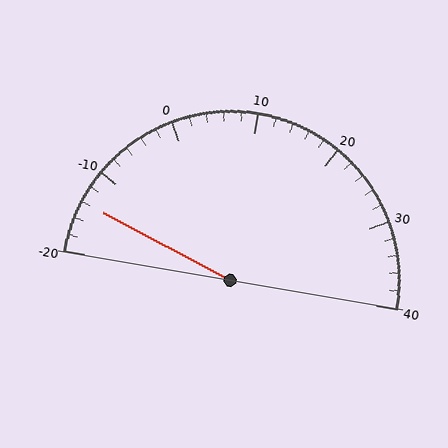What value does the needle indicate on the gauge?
The needle indicates approximately -14.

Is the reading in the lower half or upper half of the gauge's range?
The reading is in the lower half of the range (-20 to 40).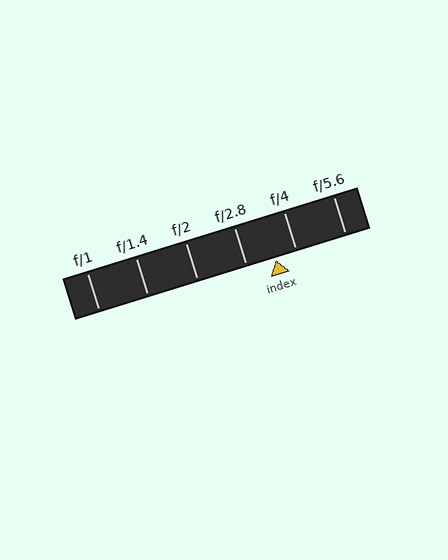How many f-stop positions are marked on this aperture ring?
There are 6 f-stop positions marked.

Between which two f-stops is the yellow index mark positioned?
The index mark is between f/2.8 and f/4.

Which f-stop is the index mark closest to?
The index mark is closest to f/4.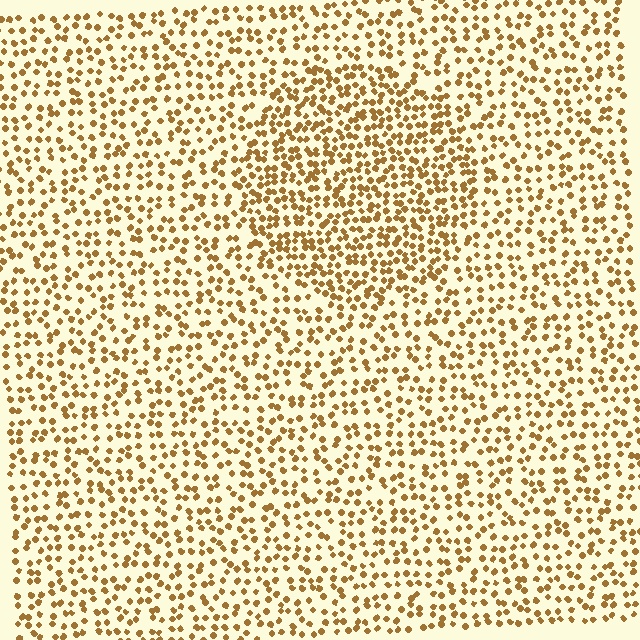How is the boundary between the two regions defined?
The boundary is defined by a change in element density (approximately 1.6x ratio). All elements are the same color, size, and shape.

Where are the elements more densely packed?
The elements are more densely packed inside the circle boundary.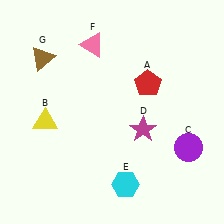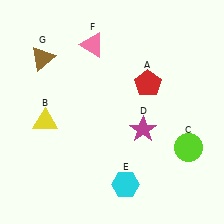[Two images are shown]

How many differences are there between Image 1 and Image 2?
There is 1 difference between the two images.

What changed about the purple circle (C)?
In Image 1, C is purple. In Image 2, it changed to lime.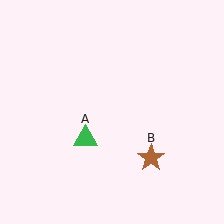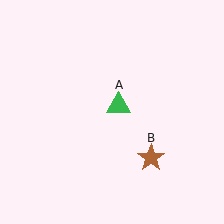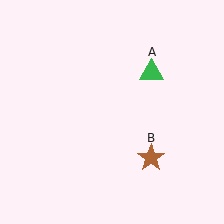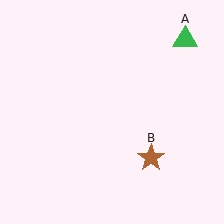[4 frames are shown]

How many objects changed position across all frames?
1 object changed position: green triangle (object A).